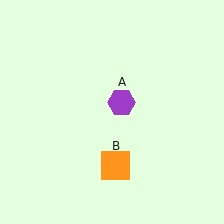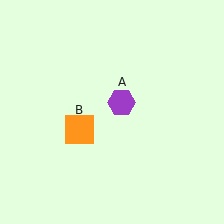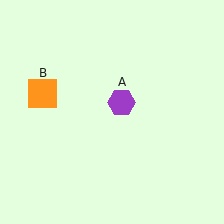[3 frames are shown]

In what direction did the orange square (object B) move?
The orange square (object B) moved up and to the left.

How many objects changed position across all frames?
1 object changed position: orange square (object B).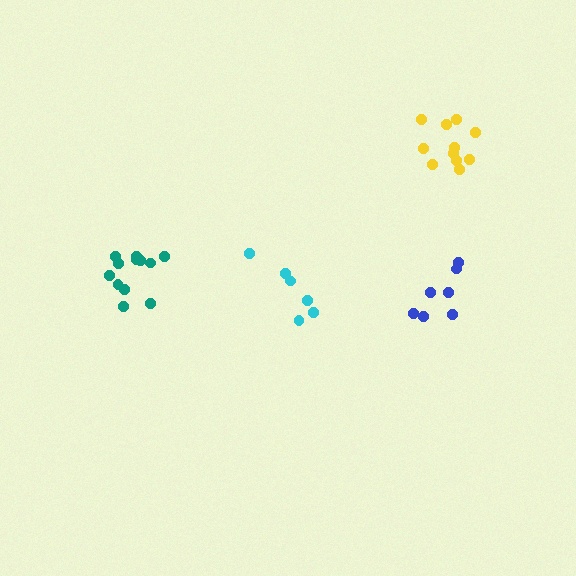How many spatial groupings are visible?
There are 4 spatial groupings.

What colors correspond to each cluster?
The clusters are colored: teal, blue, cyan, yellow.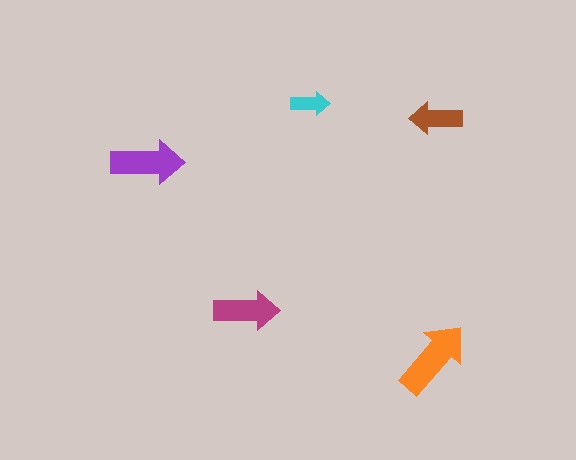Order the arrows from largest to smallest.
the orange one, the purple one, the magenta one, the brown one, the cyan one.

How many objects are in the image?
There are 5 objects in the image.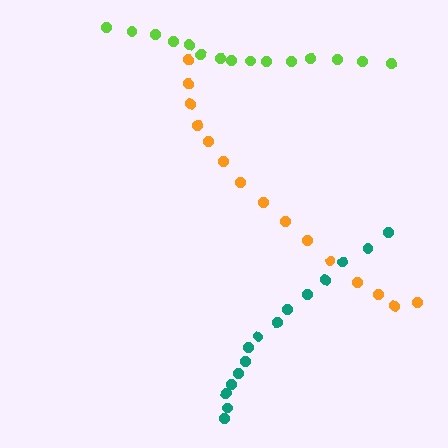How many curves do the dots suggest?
There are 3 distinct paths.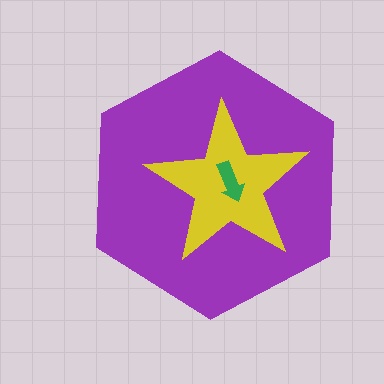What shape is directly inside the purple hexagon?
The yellow star.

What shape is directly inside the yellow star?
The green arrow.